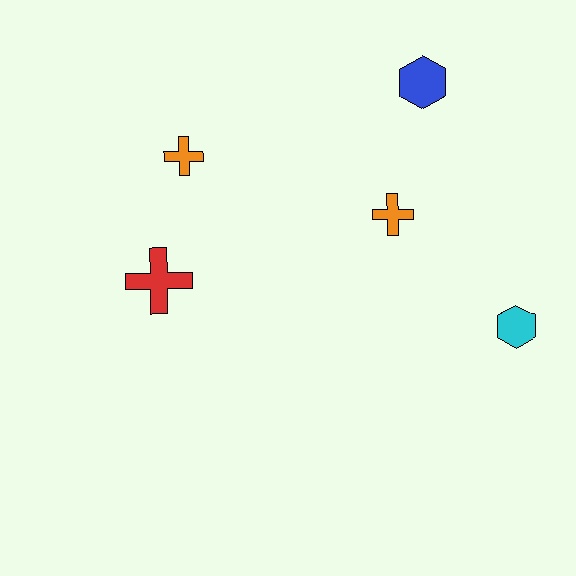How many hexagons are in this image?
There are 2 hexagons.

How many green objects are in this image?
There are no green objects.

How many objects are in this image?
There are 5 objects.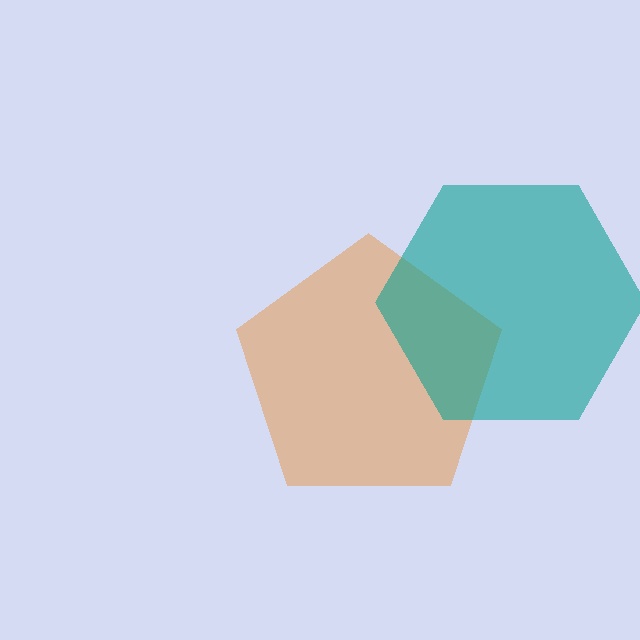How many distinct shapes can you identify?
There are 2 distinct shapes: an orange pentagon, a teal hexagon.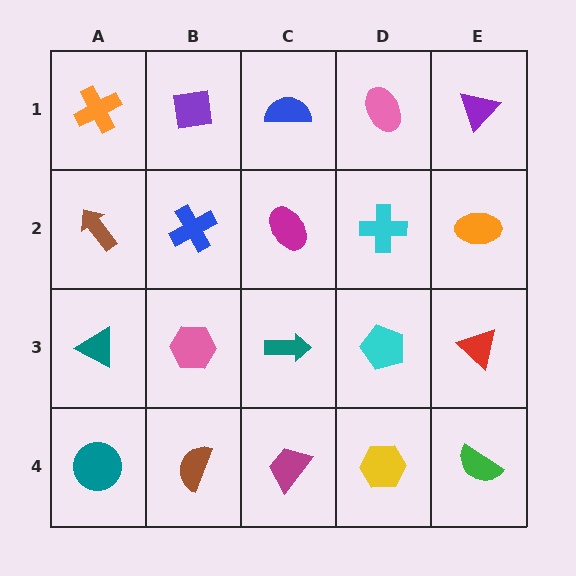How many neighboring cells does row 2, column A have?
3.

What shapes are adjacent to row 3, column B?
A blue cross (row 2, column B), a brown semicircle (row 4, column B), a teal triangle (row 3, column A), a teal arrow (row 3, column C).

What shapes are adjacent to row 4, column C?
A teal arrow (row 3, column C), a brown semicircle (row 4, column B), a yellow hexagon (row 4, column D).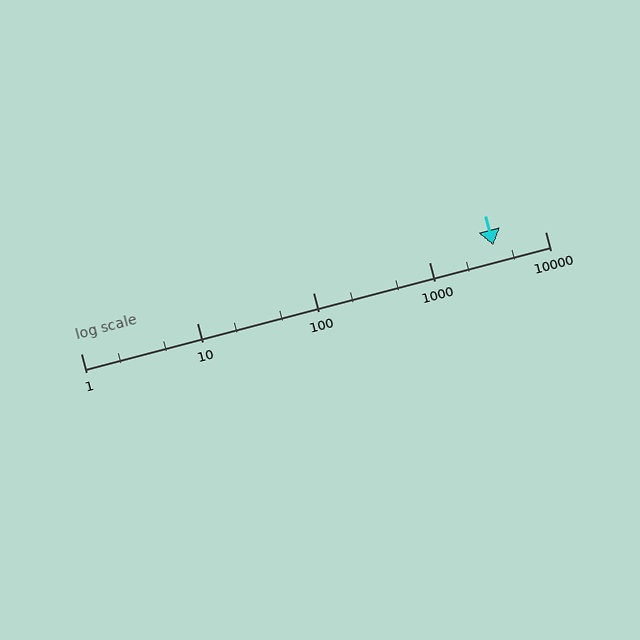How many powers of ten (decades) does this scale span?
The scale spans 4 decades, from 1 to 10000.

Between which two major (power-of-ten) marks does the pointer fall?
The pointer is between 1000 and 10000.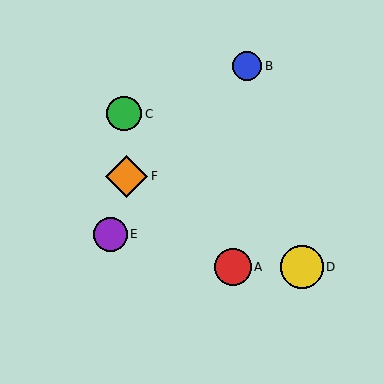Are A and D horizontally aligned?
Yes, both are at y≈267.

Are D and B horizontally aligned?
No, D is at y≈267 and B is at y≈66.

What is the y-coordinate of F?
Object F is at y≈176.